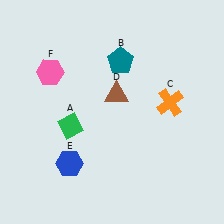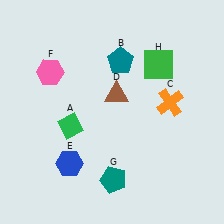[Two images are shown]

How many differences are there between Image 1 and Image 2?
There are 2 differences between the two images.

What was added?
A teal pentagon (G), a green square (H) were added in Image 2.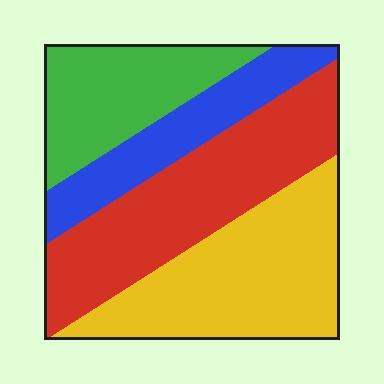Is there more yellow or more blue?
Yellow.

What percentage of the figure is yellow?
Yellow covers about 30% of the figure.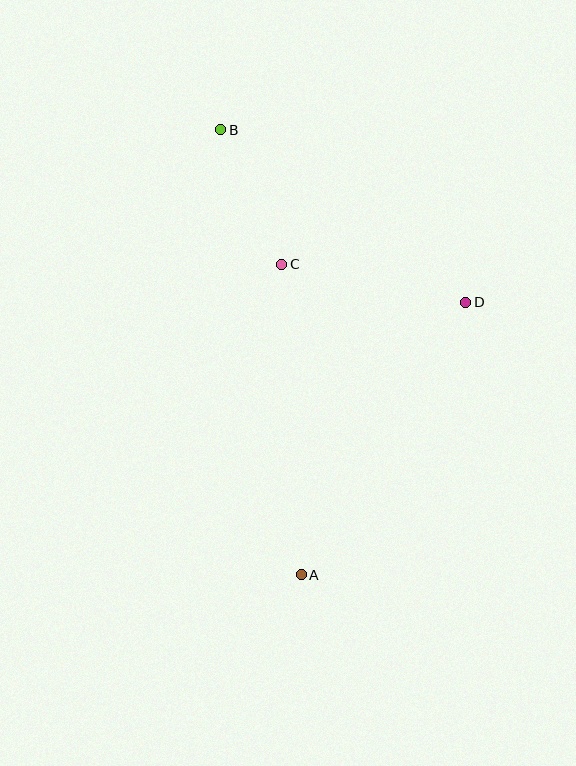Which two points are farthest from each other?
Points A and B are farthest from each other.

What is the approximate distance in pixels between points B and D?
The distance between B and D is approximately 300 pixels.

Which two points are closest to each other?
Points B and C are closest to each other.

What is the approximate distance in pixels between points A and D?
The distance between A and D is approximately 318 pixels.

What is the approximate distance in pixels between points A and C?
The distance between A and C is approximately 311 pixels.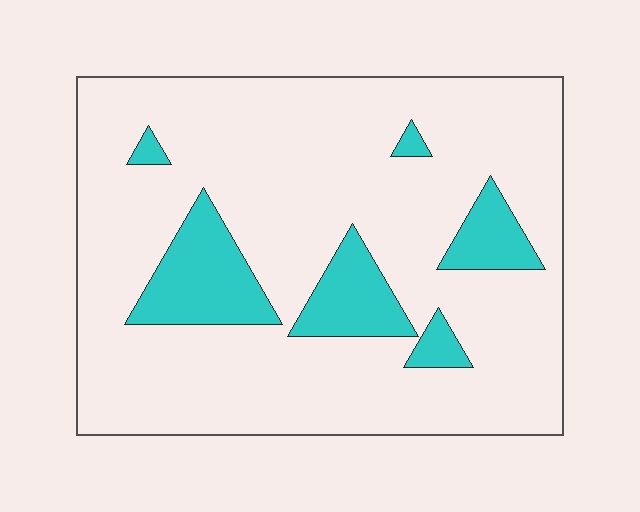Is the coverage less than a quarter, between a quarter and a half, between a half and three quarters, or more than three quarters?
Less than a quarter.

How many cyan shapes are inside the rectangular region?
6.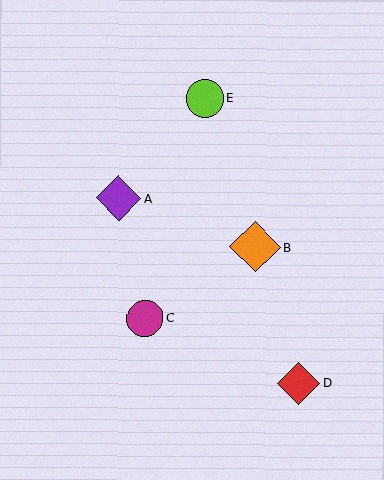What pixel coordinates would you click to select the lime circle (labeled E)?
Click at (205, 99) to select the lime circle E.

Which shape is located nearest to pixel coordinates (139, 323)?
The magenta circle (labeled C) at (145, 318) is nearest to that location.